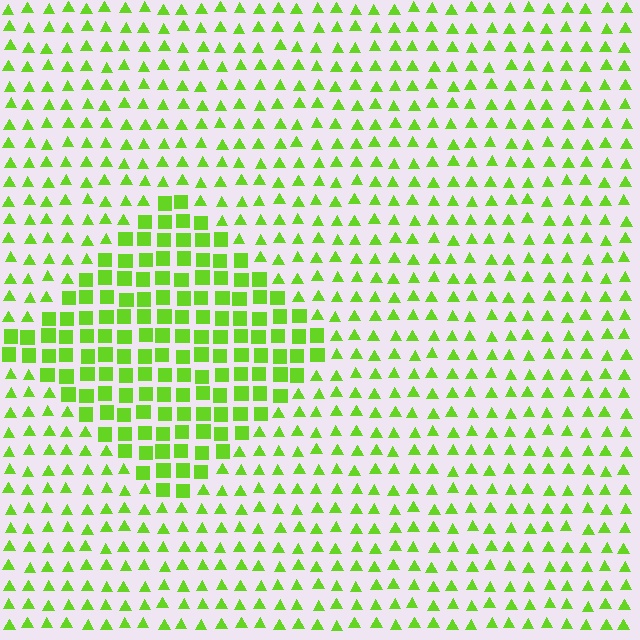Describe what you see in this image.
The image is filled with small lime elements arranged in a uniform grid. A diamond-shaped region contains squares, while the surrounding area contains triangles. The boundary is defined purely by the change in element shape.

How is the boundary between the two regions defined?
The boundary is defined by a change in element shape: squares inside vs. triangles outside. All elements share the same color and spacing.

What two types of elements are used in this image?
The image uses squares inside the diamond region and triangles outside it.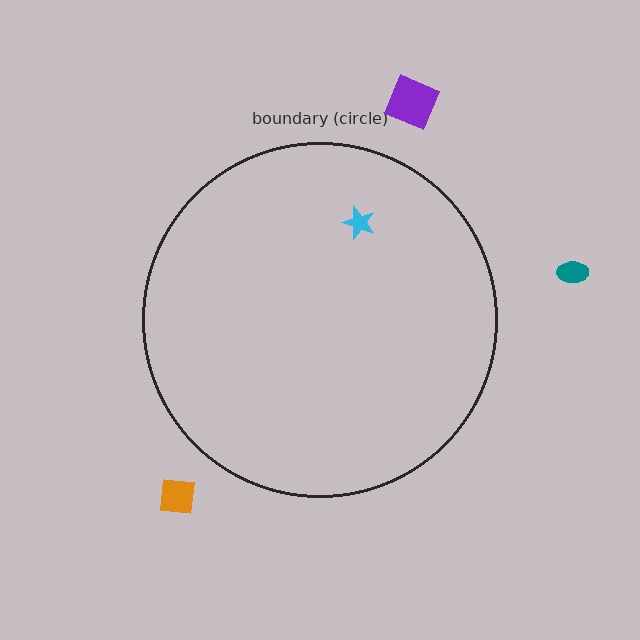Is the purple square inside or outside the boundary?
Outside.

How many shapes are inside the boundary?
1 inside, 3 outside.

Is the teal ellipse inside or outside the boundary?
Outside.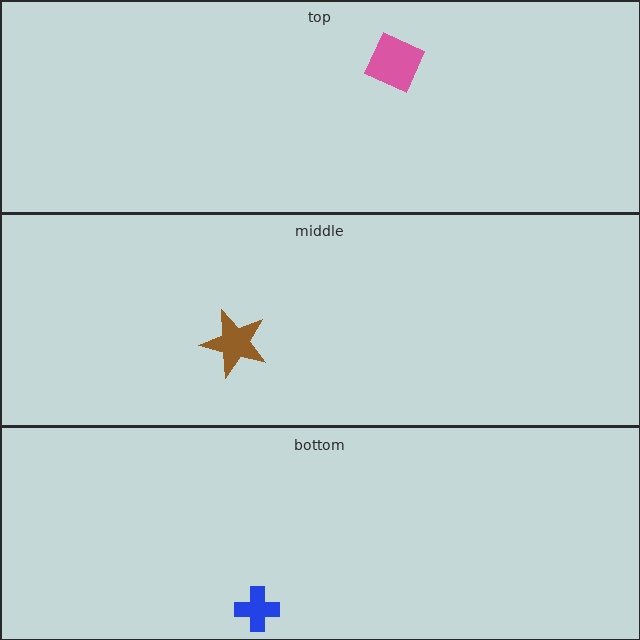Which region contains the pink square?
The top region.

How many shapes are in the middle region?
1.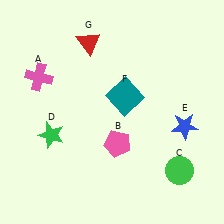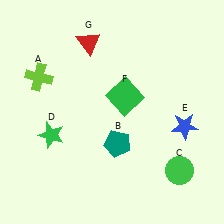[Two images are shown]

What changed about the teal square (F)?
In Image 1, F is teal. In Image 2, it changed to green.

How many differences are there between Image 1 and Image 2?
There are 3 differences between the two images.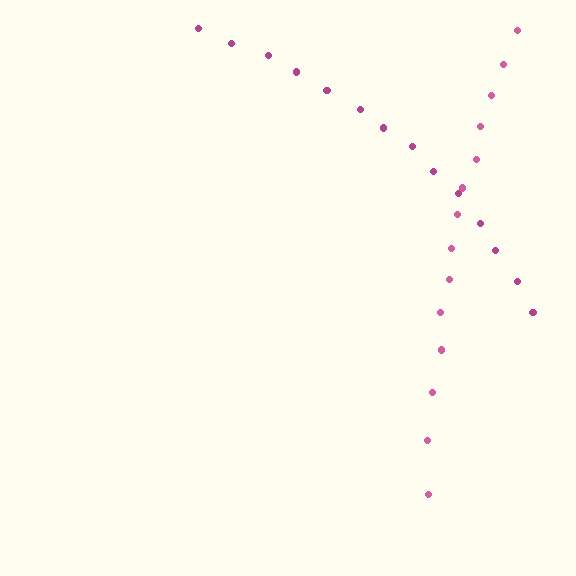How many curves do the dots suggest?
There are 2 distinct paths.